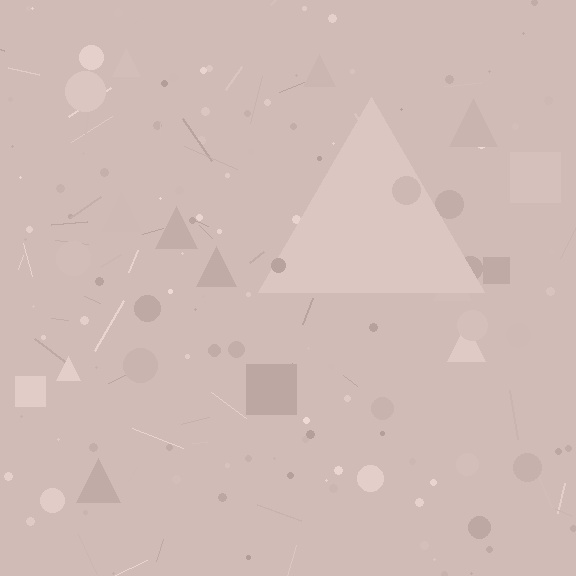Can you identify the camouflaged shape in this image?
The camouflaged shape is a triangle.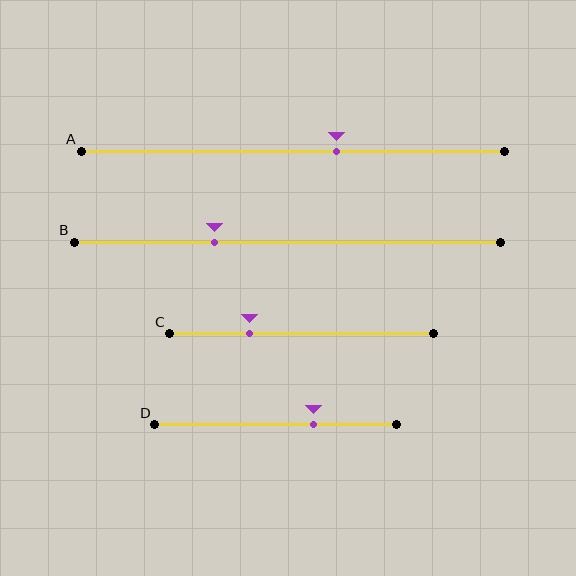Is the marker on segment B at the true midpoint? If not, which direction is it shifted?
No, the marker on segment B is shifted to the left by about 17% of the segment length.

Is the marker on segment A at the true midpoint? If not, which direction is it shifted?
No, the marker on segment A is shifted to the right by about 10% of the segment length.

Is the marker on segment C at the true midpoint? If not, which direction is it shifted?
No, the marker on segment C is shifted to the left by about 20% of the segment length.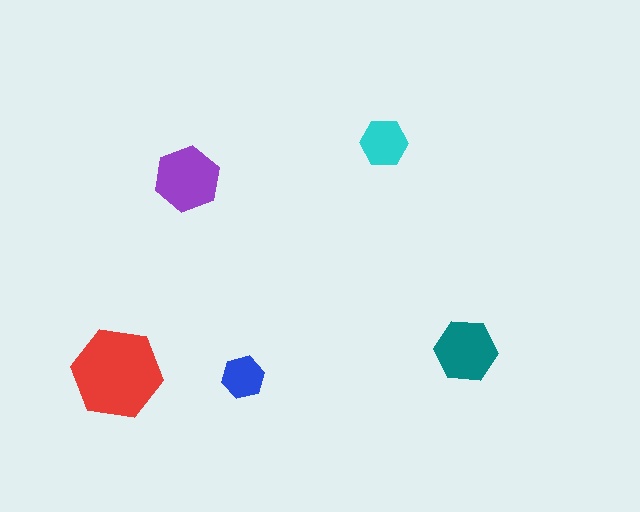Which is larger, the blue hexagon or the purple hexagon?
The purple one.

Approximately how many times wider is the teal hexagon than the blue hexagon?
About 1.5 times wider.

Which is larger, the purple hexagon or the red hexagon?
The red one.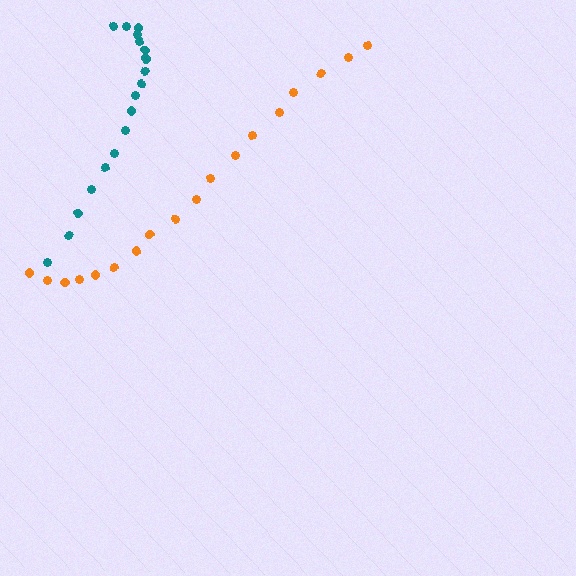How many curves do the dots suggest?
There are 2 distinct paths.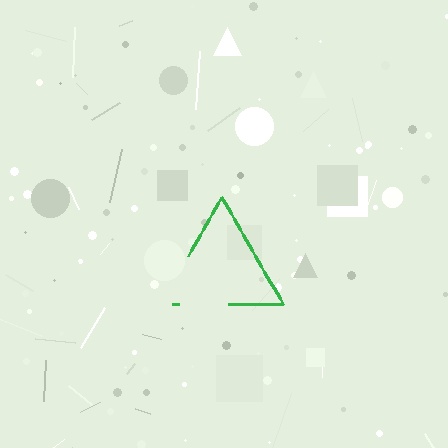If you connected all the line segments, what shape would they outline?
They would outline a triangle.